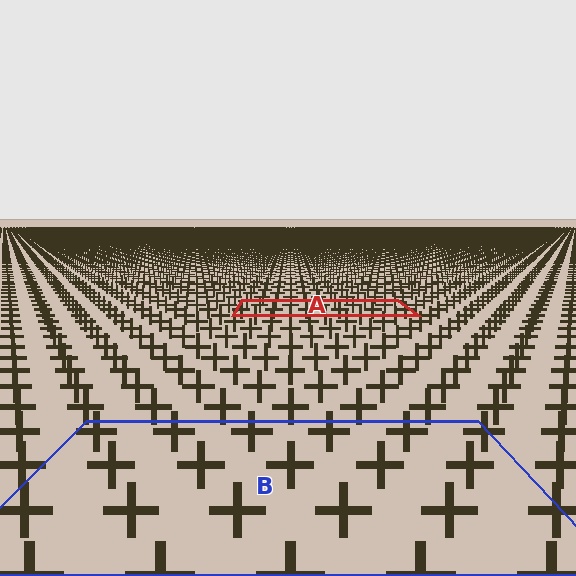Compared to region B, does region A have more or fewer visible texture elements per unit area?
Region A has more texture elements per unit area — they are packed more densely because it is farther away.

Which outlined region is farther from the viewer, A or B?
Region A is farther from the viewer — the texture elements inside it appear smaller and more densely packed.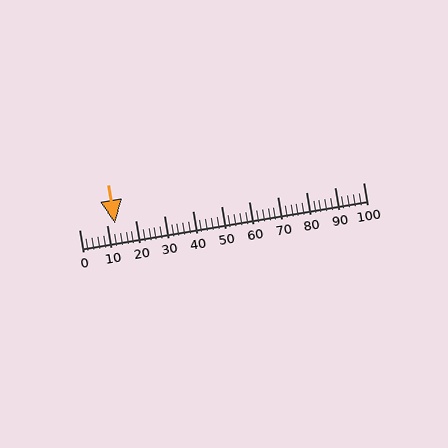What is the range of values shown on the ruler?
The ruler shows values from 0 to 100.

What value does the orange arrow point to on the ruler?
The orange arrow points to approximately 13.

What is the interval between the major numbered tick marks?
The major tick marks are spaced 10 units apart.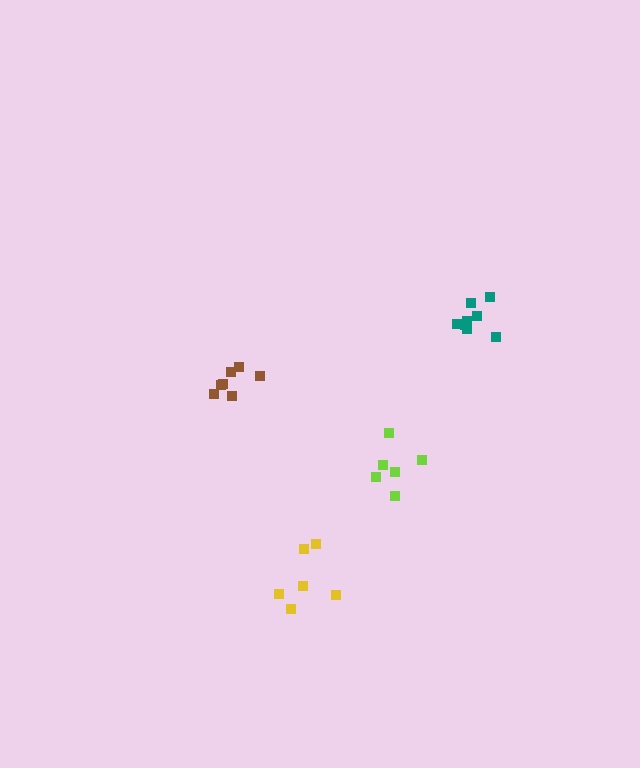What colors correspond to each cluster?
The clusters are colored: teal, brown, yellow, lime.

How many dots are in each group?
Group 1: 8 dots, Group 2: 7 dots, Group 3: 6 dots, Group 4: 6 dots (27 total).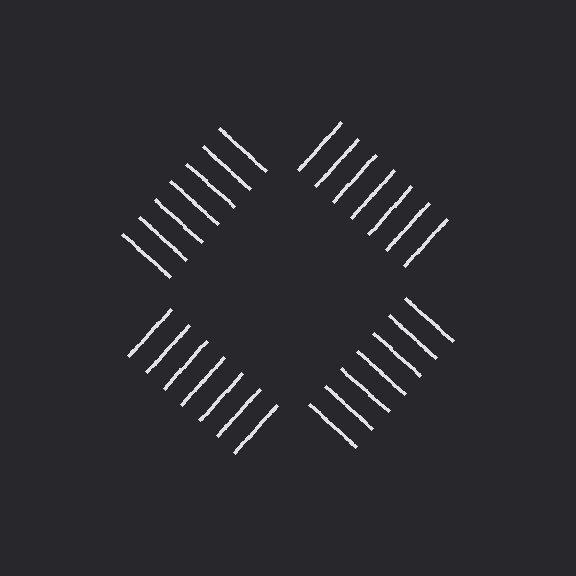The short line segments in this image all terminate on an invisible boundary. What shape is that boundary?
An illusory square — the line segments terminate on its edges but no continuous stroke is drawn.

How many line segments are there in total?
28 — 7 along each of the 4 edges.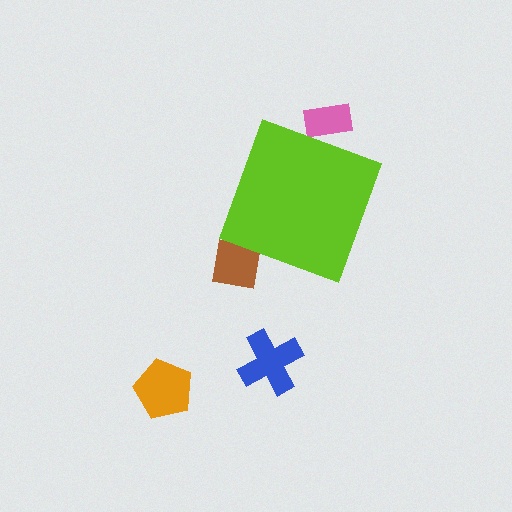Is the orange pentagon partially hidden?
No, the orange pentagon is fully visible.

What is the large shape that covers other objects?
A lime diamond.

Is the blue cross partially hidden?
No, the blue cross is fully visible.